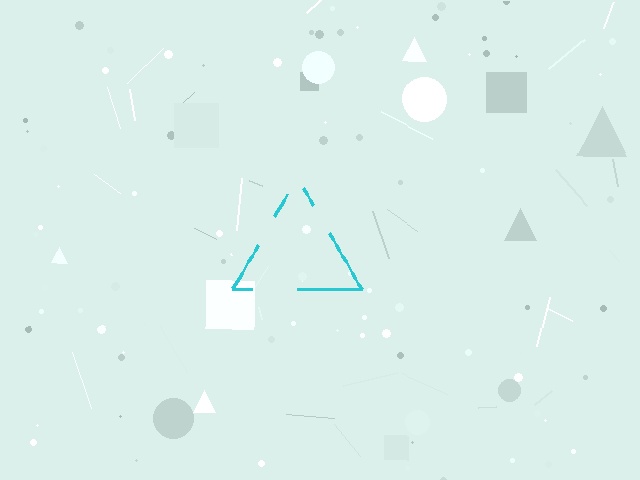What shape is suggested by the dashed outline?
The dashed outline suggests a triangle.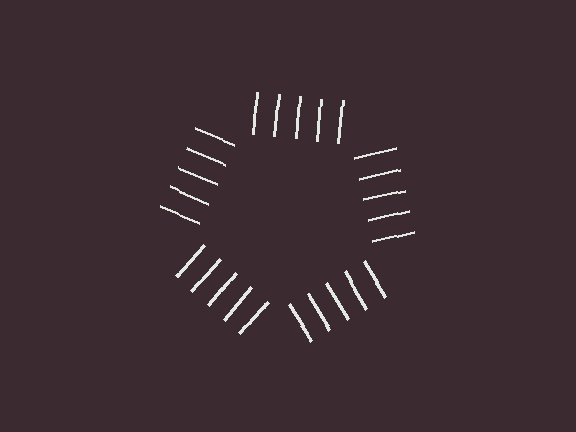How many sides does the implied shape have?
5 sides — the line-ends trace a pentagon.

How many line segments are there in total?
25 — 5 along each of the 5 edges.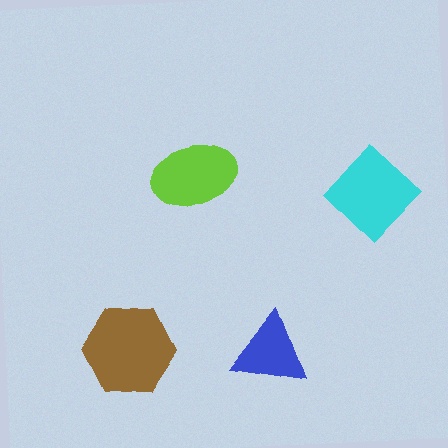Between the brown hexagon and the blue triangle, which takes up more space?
The brown hexagon.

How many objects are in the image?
There are 4 objects in the image.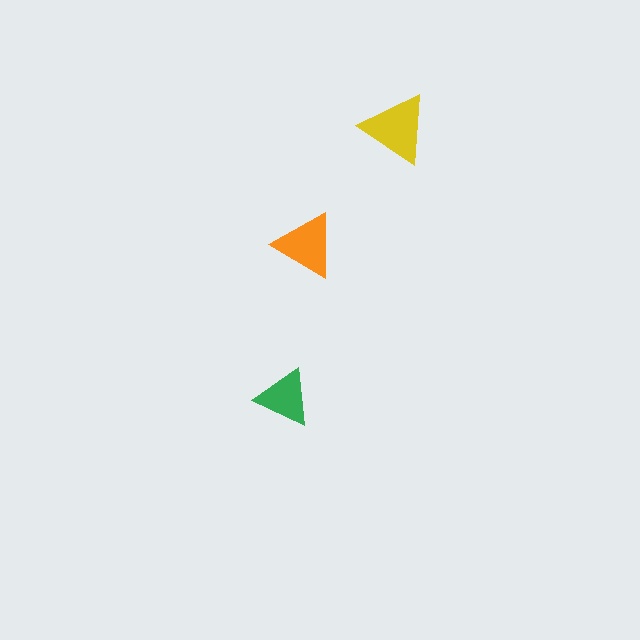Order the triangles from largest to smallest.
the yellow one, the orange one, the green one.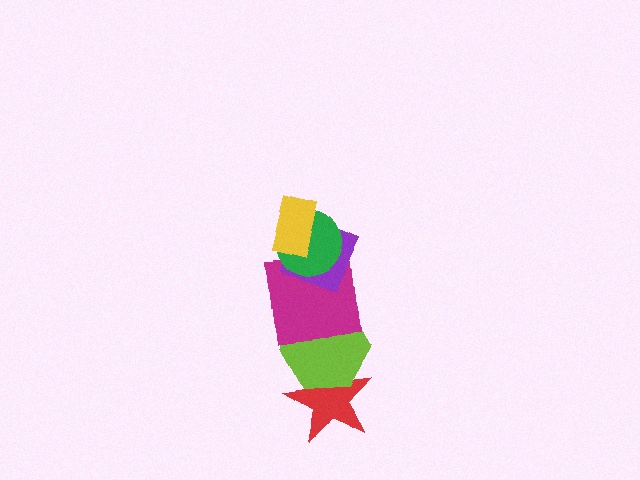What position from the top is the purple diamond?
The purple diamond is 3rd from the top.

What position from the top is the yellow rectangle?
The yellow rectangle is 1st from the top.